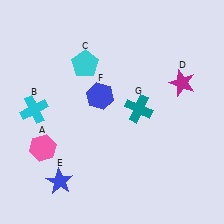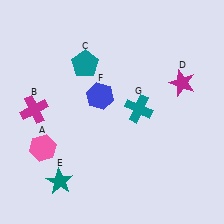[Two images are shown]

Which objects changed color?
B changed from cyan to magenta. C changed from cyan to teal. E changed from blue to teal.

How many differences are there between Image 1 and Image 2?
There are 3 differences between the two images.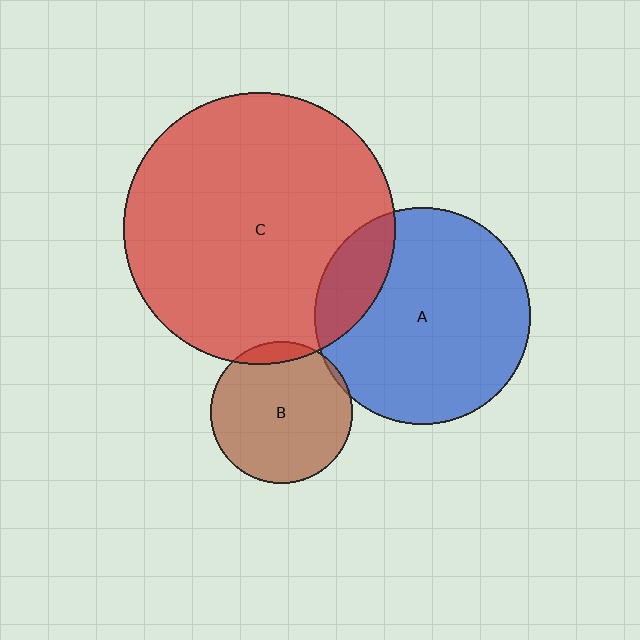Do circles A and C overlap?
Yes.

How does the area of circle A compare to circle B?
Approximately 2.3 times.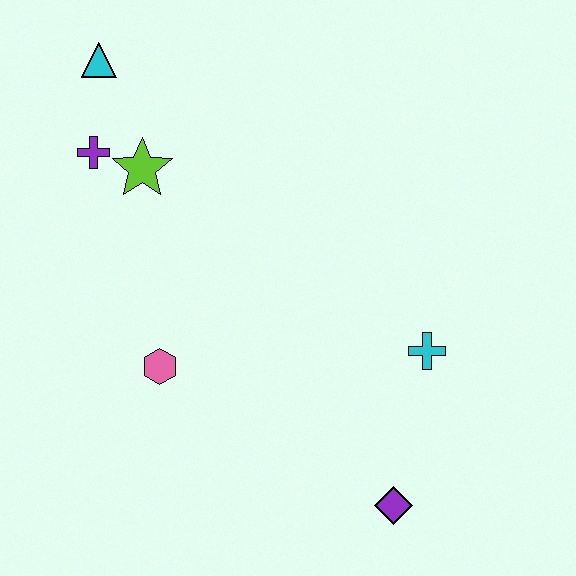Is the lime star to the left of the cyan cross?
Yes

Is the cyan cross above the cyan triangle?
No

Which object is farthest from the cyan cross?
The cyan triangle is farthest from the cyan cross.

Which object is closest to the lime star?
The purple cross is closest to the lime star.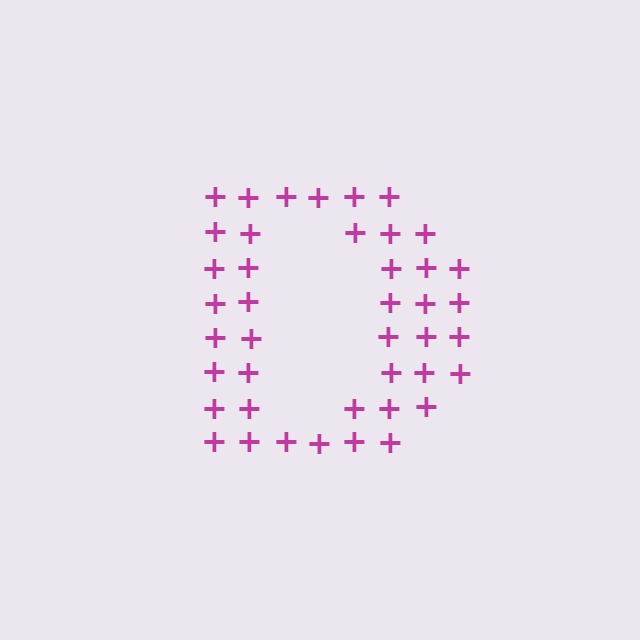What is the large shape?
The large shape is the letter D.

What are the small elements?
The small elements are plus signs.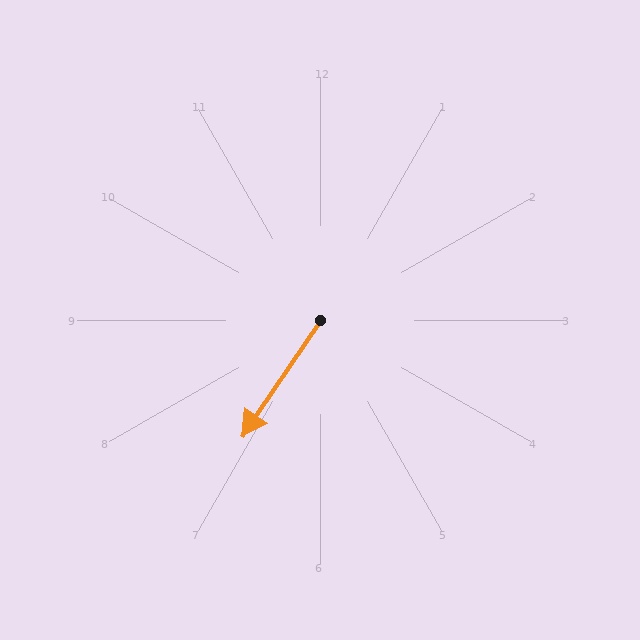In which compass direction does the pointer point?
Southwest.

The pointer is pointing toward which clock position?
Roughly 7 o'clock.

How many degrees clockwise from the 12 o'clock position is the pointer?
Approximately 214 degrees.